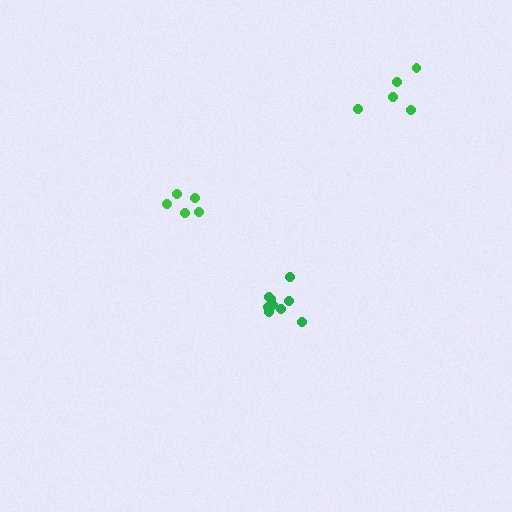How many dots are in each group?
Group 1: 9 dots, Group 2: 5 dots, Group 3: 5 dots (19 total).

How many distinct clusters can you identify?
There are 3 distinct clusters.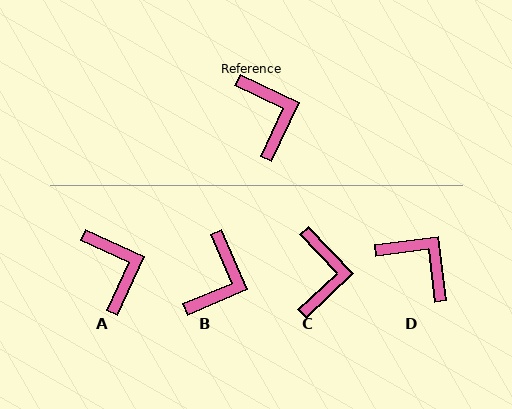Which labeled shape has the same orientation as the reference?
A.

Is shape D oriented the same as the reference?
No, it is off by about 32 degrees.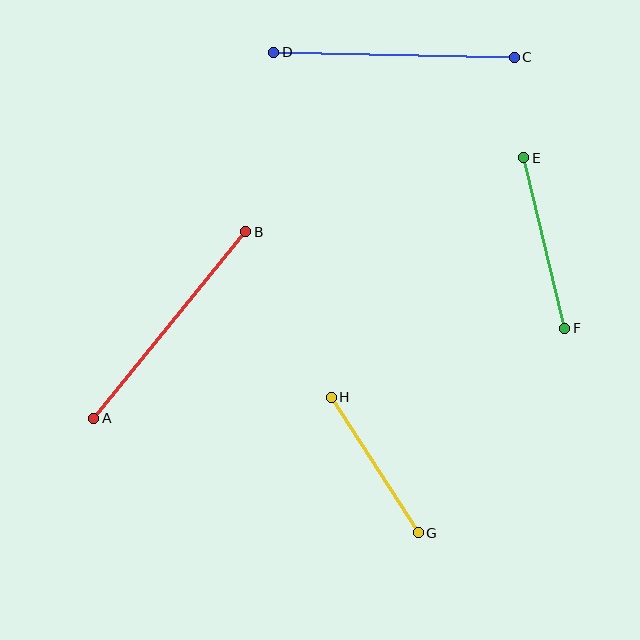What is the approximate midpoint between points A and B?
The midpoint is at approximately (170, 325) pixels.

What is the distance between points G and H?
The distance is approximately 161 pixels.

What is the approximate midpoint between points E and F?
The midpoint is at approximately (544, 243) pixels.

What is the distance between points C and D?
The distance is approximately 240 pixels.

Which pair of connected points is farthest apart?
Points A and B are farthest apart.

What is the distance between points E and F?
The distance is approximately 176 pixels.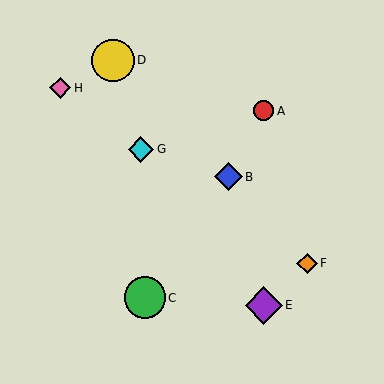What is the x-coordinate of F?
Object F is at x≈307.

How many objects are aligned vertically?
2 objects (A, E) are aligned vertically.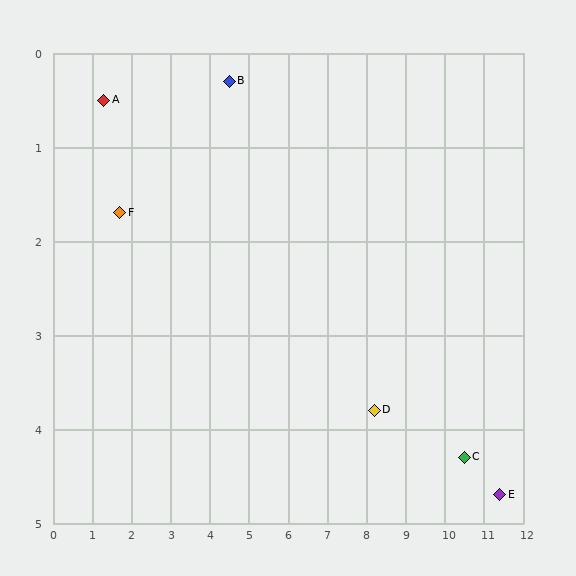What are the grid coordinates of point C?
Point C is at approximately (10.5, 4.3).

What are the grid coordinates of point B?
Point B is at approximately (4.5, 0.3).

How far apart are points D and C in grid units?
Points D and C are about 2.4 grid units apart.